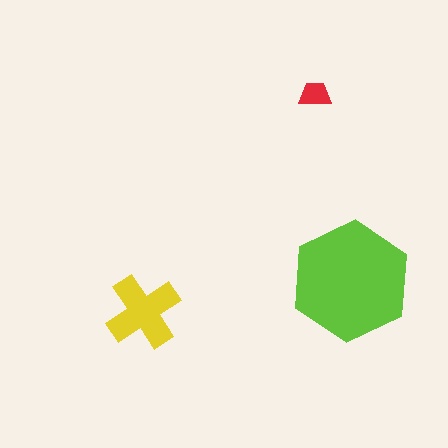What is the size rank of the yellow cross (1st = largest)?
2nd.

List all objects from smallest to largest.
The red trapezoid, the yellow cross, the lime hexagon.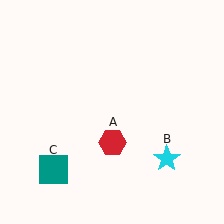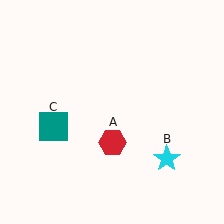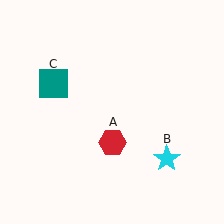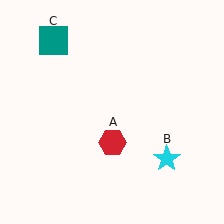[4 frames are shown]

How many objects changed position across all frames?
1 object changed position: teal square (object C).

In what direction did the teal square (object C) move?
The teal square (object C) moved up.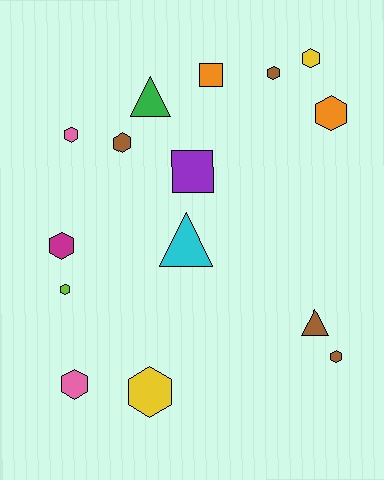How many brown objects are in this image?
There are 4 brown objects.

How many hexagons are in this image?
There are 10 hexagons.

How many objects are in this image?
There are 15 objects.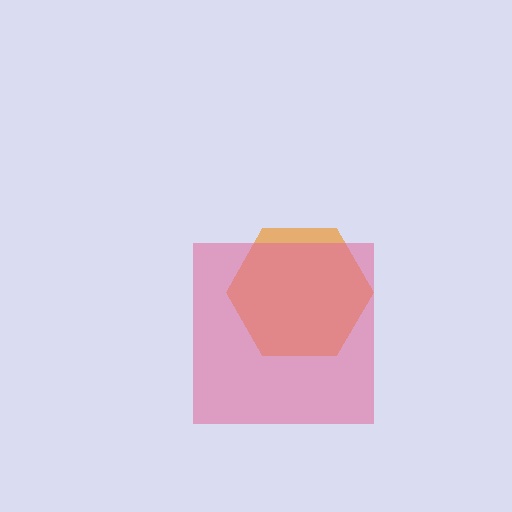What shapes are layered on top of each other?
The layered shapes are: an orange hexagon, a pink square.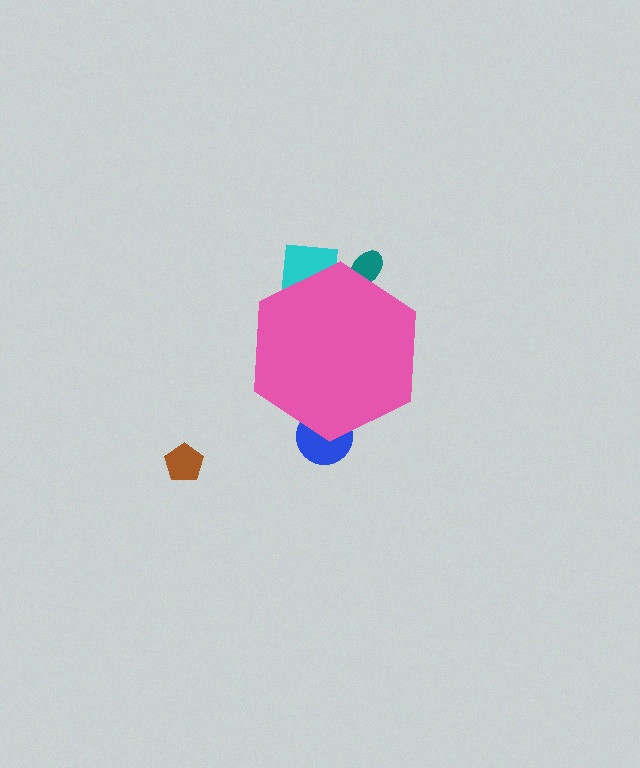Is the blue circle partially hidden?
Yes, the blue circle is partially hidden behind the pink hexagon.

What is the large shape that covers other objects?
A pink hexagon.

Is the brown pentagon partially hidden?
No, the brown pentagon is fully visible.